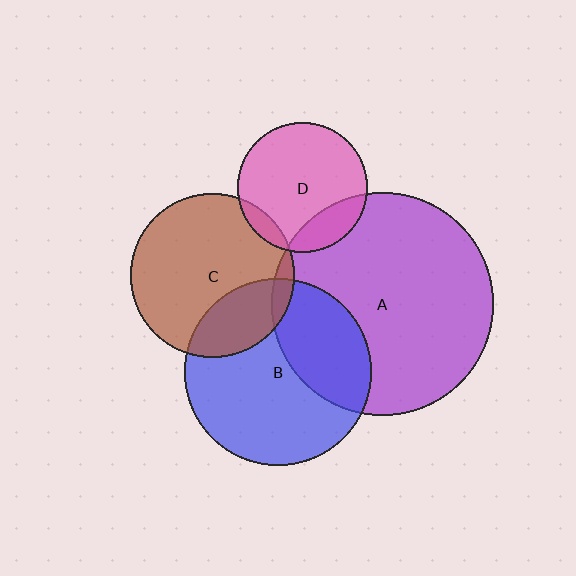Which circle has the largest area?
Circle A (purple).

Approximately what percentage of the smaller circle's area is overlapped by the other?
Approximately 25%.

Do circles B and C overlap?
Yes.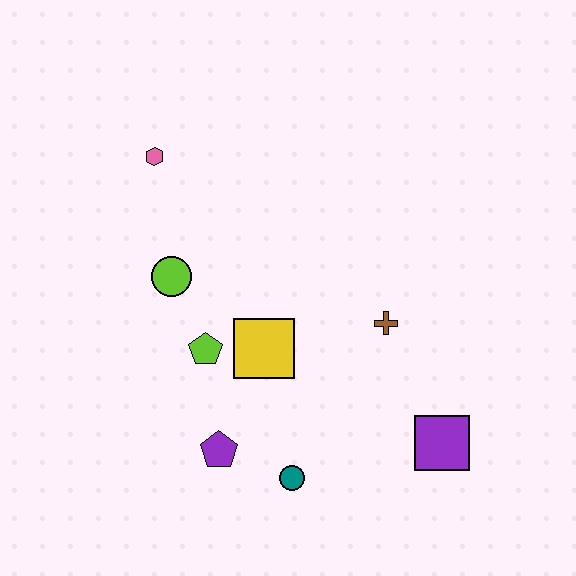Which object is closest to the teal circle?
The purple pentagon is closest to the teal circle.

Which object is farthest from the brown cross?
The pink hexagon is farthest from the brown cross.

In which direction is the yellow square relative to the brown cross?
The yellow square is to the left of the brown cross.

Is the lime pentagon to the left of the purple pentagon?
Yes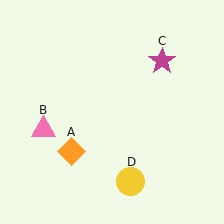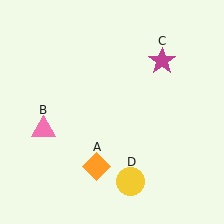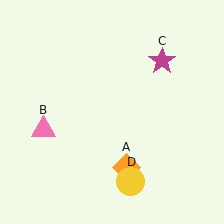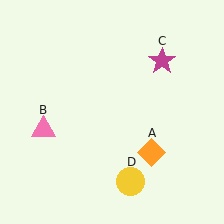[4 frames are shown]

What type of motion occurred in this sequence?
The orange diamond (object A) rotated counterclockwise around the center of the scene.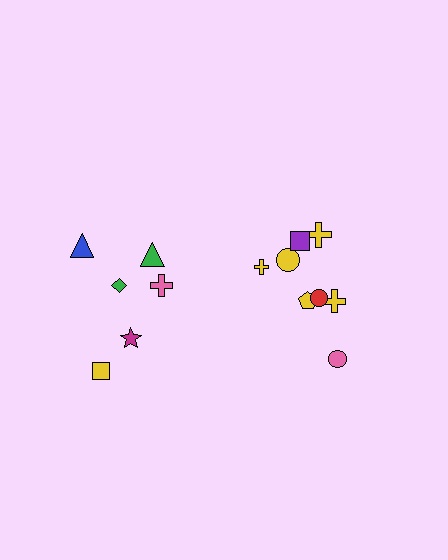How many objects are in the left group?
There are 6 objects.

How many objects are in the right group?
There are 8 objects.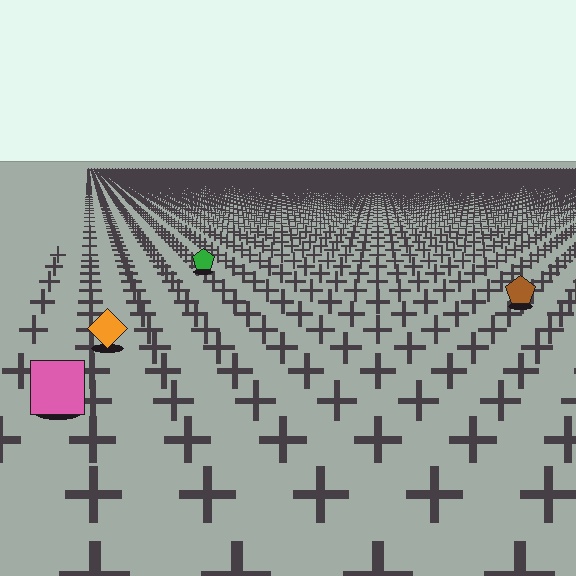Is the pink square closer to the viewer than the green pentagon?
Yes. The pink square is closer — you can tell from the texture gradient: the ground texture is coarser near it.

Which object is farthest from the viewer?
The green pentagon is farthest from the viewer. It appears smaller and the ground texture around it is denser.